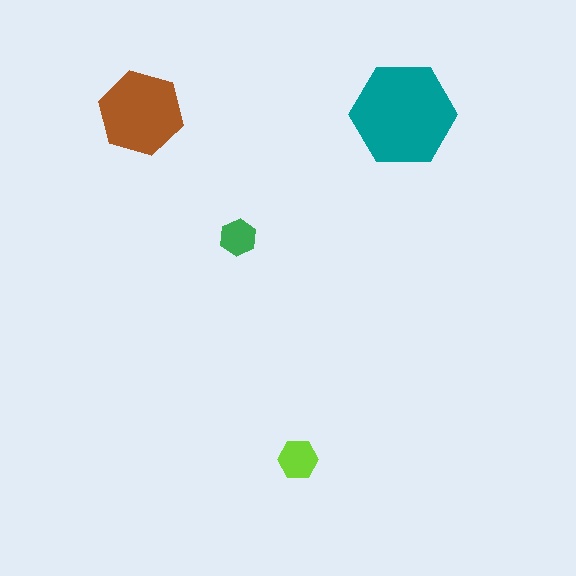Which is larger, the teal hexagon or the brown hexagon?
The teal one.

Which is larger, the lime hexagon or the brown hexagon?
The brown one.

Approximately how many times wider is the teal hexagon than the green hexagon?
About 3 times wider.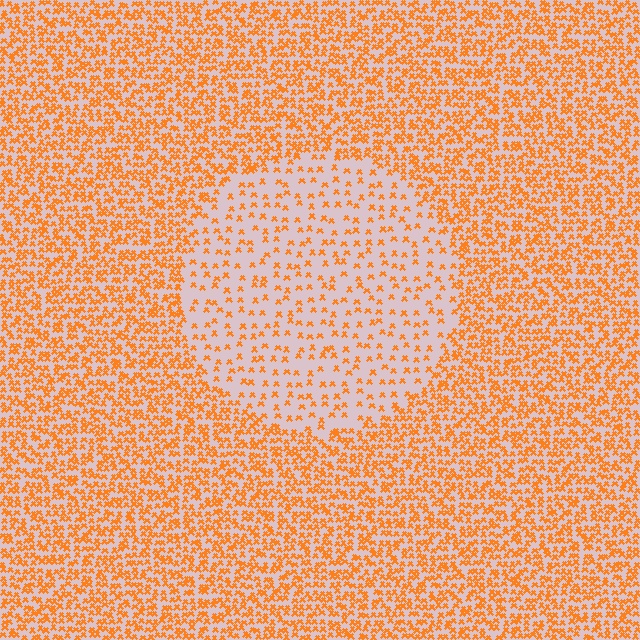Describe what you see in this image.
The image contains small orange elements arranged at two different densities. A circle-shaped region is visible where the elements are less densely packed than the surrounding area.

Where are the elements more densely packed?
The elements are more densely packed outside the circle boundary.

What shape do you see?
I see a circle.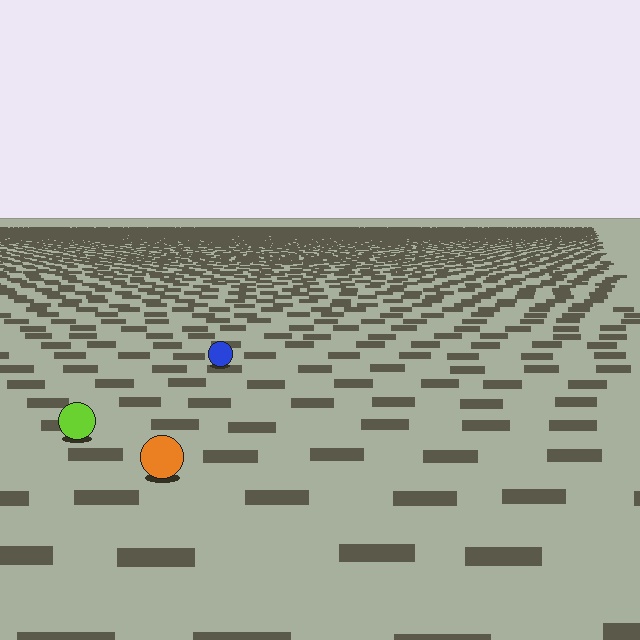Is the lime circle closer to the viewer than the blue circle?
Yes. The lime circle is closer — you can tell from the texture gradient: the ground texture is coarser near it.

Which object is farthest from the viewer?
The blue circle is farthest from the viewer. It appears smaller and the ground texture around it is denser.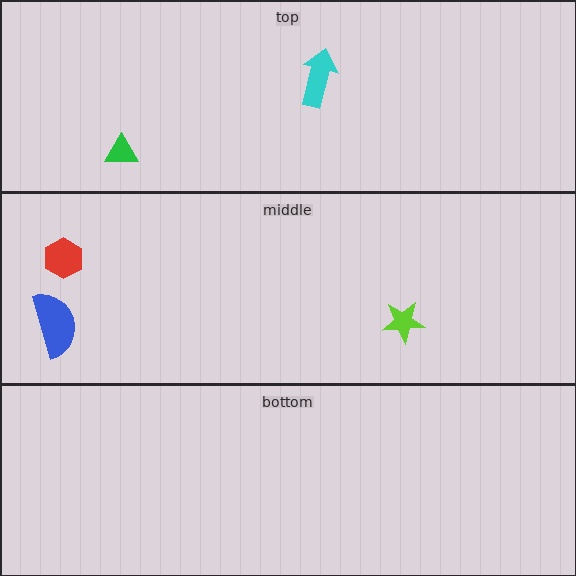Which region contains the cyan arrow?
The top region.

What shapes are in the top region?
The cyan arrow, the green triangle.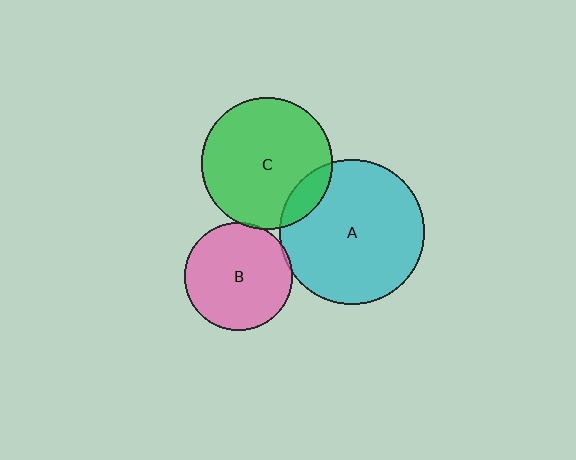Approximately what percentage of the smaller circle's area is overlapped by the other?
Approximately 15%.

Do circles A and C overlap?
Yes.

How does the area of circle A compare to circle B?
Approximately 1.8 times.